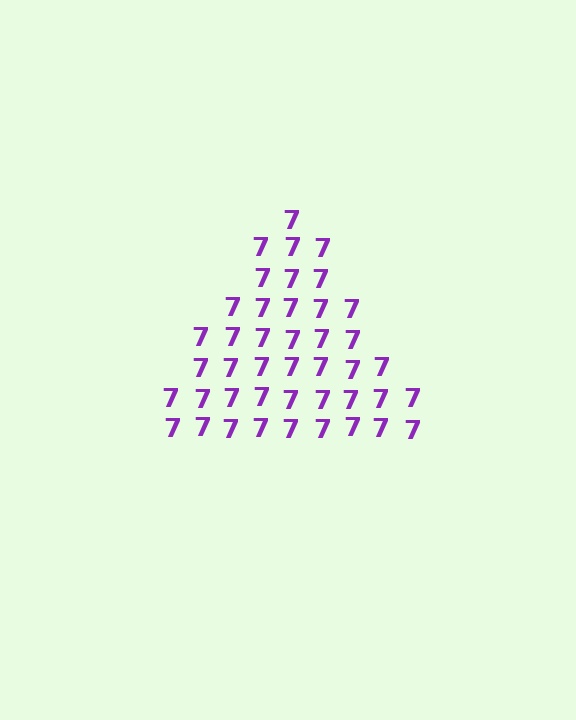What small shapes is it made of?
It is made of small digit 7's.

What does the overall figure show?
The overall figure shows a triangle.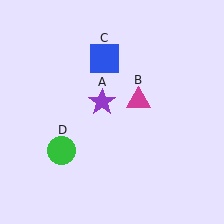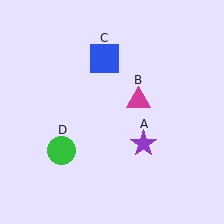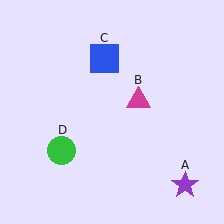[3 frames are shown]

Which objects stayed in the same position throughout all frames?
Magenta triangle (object B) and blue square (object C) and green circle (object D) remained stationary.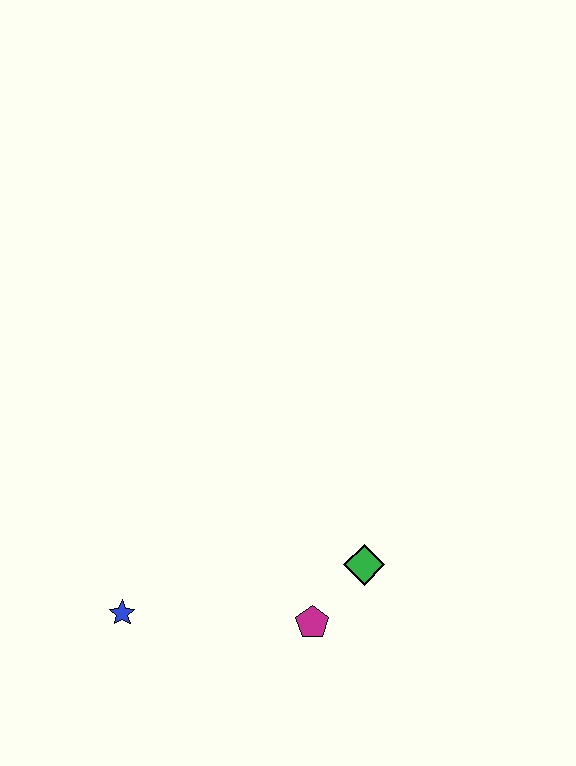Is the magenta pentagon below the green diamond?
Yes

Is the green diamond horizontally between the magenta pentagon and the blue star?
No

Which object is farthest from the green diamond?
The blue star is farthest from the green diamond.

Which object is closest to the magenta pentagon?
The green diamond is closest to the magenta pentagon.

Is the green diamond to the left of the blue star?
No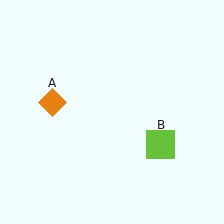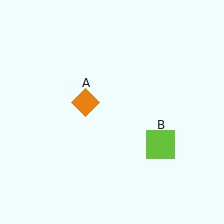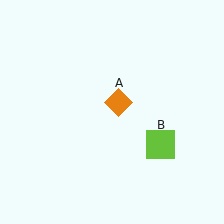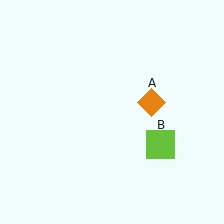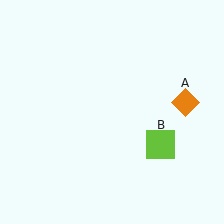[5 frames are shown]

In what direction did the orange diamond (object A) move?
The orange diamond (object A) moved right.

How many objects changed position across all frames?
1 object changed position: orange diamond (object A).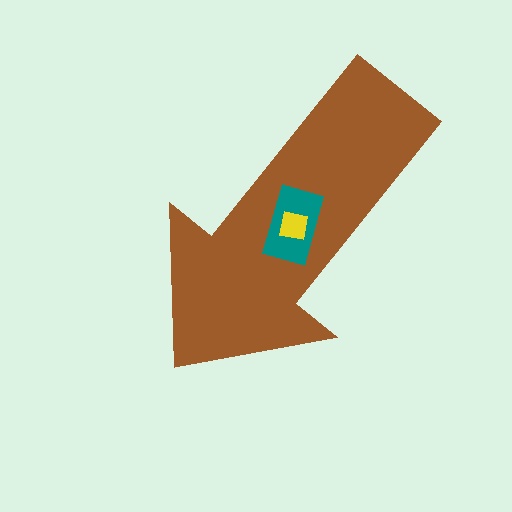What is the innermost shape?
The yellow square.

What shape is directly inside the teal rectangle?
The yellow square.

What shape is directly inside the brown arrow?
The teal rectangle.